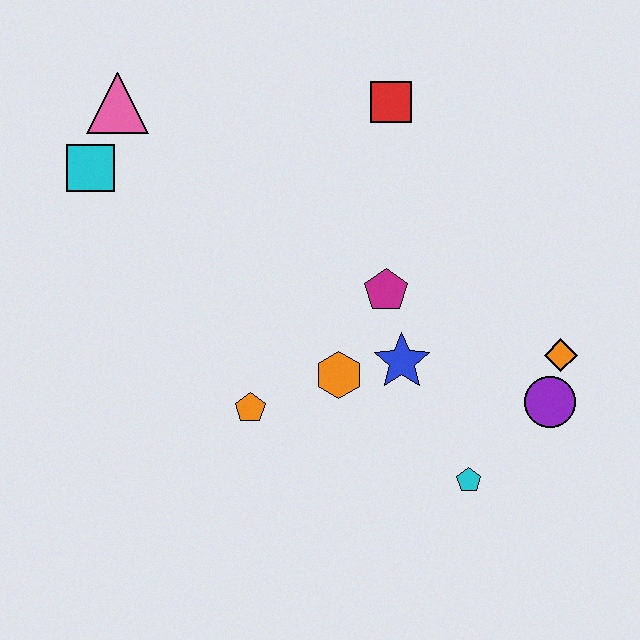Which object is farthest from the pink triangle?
The purple circle is farthest from the pink triangle.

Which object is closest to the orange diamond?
The purple circle is closest to the orange diamond.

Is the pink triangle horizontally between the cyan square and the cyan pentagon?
Yes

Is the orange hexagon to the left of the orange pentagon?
No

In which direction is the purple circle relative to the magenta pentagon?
The purple circle is to the right of the magenta pentagon.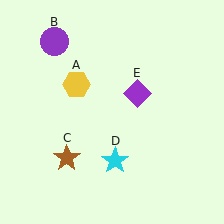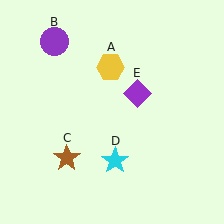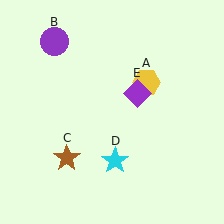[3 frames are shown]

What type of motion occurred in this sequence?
The yellow hexagon (object A) rotated clockwise around the center of the scene.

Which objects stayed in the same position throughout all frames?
Purple circle (object B) and brown star (object C) and cyan star (object D) and purple diamond (object E) remained stationary.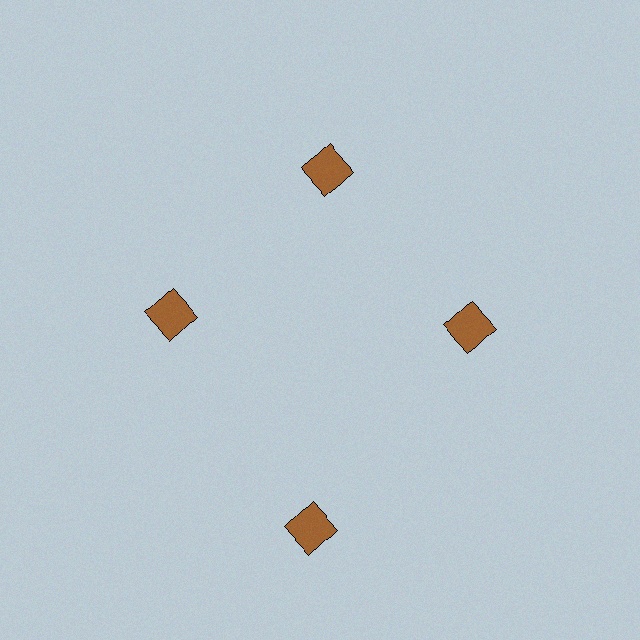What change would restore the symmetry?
The symmetry would be restored by moving it inward, back onto the ring so that all 4 squares sit at equal angles and equal distance from the center.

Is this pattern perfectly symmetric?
No. The 4 brown squares are arranged in a ring, but one element near the 6 o'clock position is pushed outward from the center, breaking the 4-fold rotational symmetry.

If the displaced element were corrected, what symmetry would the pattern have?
It would have 4-fold rotational symmetry — the pattern would map onto itself every 90 degrees.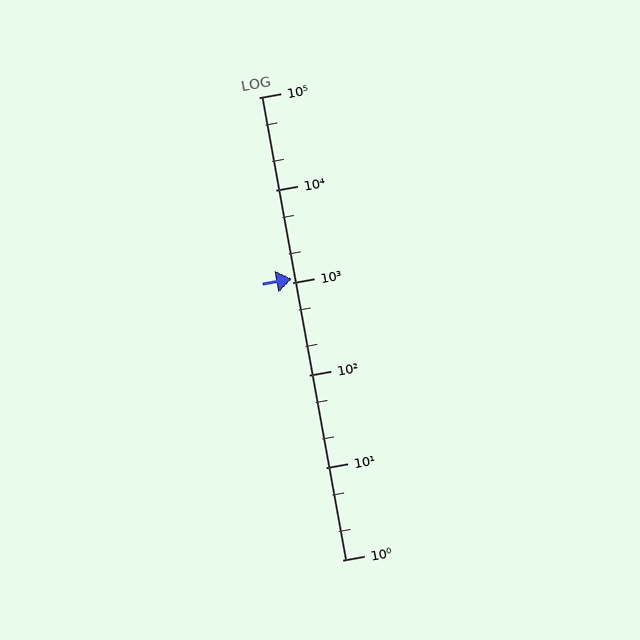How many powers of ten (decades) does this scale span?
The scale spans 5 decades, from 1 to 100000.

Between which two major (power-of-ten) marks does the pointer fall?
The pointer is between 1000 and 10000.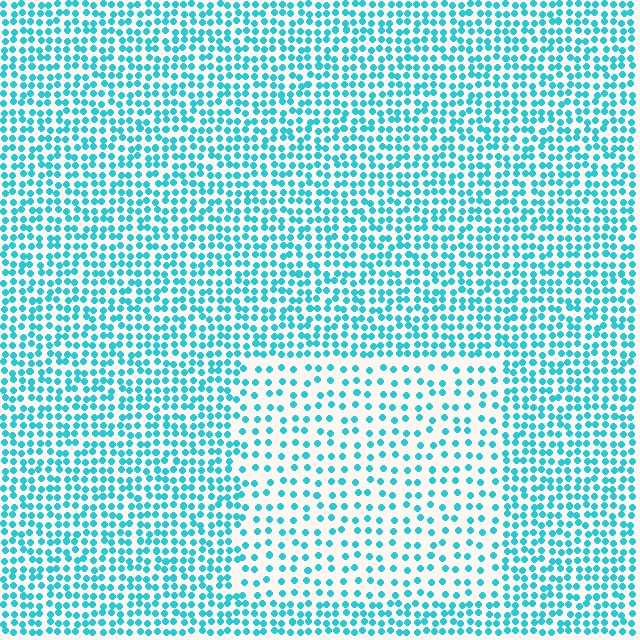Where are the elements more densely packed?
The elements are more densely packed outside the rectangle boundary.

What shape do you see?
I see a rectangle.